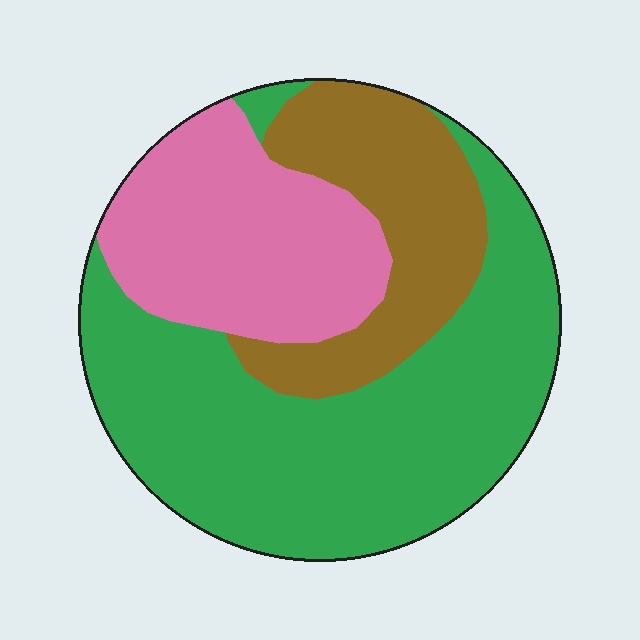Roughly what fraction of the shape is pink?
Pink covers around 25% of the shape.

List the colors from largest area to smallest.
From largest to smallest: green, pink, brown.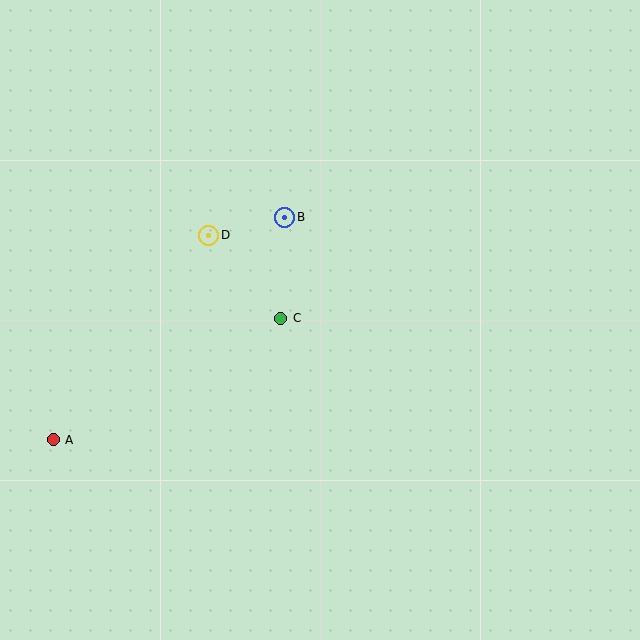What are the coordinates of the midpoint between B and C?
The midpoint between B and C is at (283, 268).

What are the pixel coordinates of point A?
Point A is at (53, 440).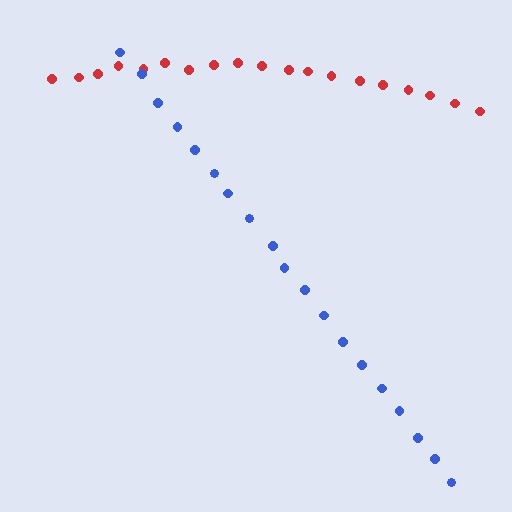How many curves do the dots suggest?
There are 2 distinct paths.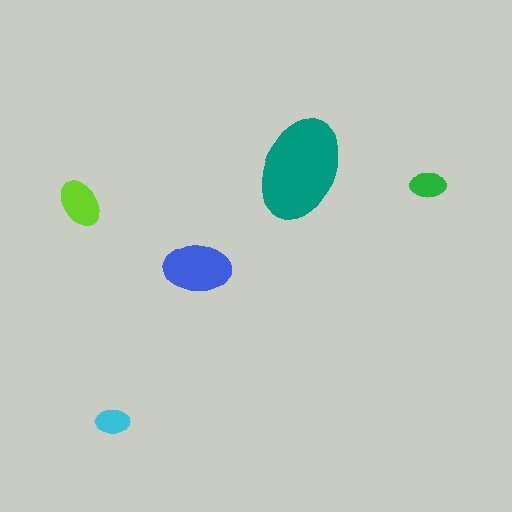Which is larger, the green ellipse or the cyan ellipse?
The green one.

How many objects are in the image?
There are 5 objects in the image.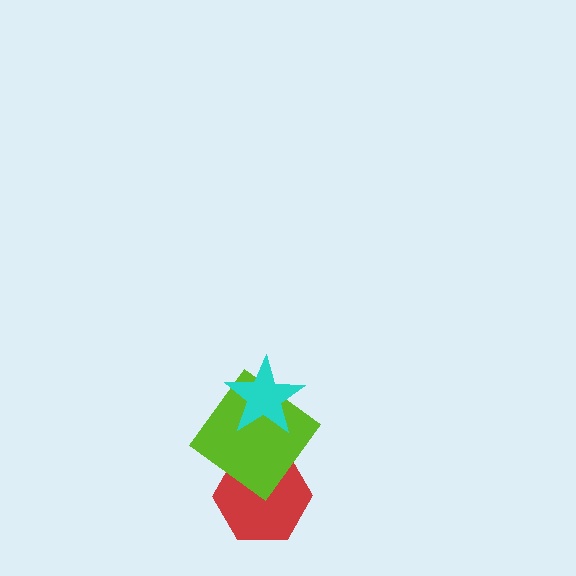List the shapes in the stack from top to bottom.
From top to bottom: the cyan star, the lime diamond, the red hexagon.